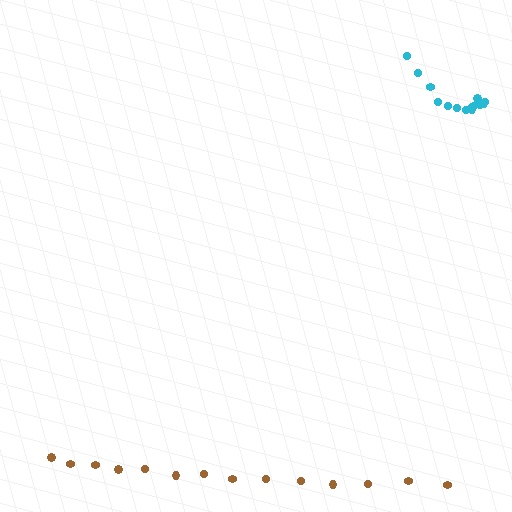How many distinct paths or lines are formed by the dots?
There are 2 distinct paths.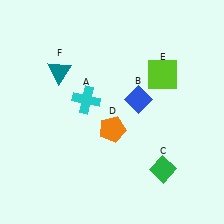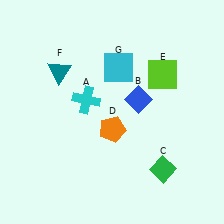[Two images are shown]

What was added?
A cyan square (G) was added in Image 2.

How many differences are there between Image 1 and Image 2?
There is 1 difference between the two images.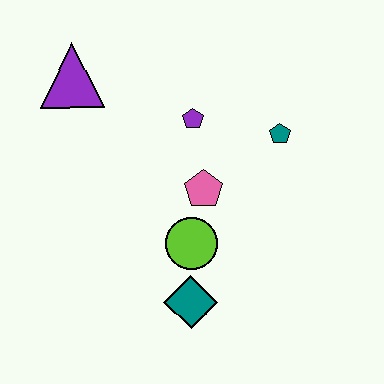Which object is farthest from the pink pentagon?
The purple triangle is farthest from the pink pentagon.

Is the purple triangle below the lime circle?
No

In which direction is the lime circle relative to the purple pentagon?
The lime circle is below the purple pentagon.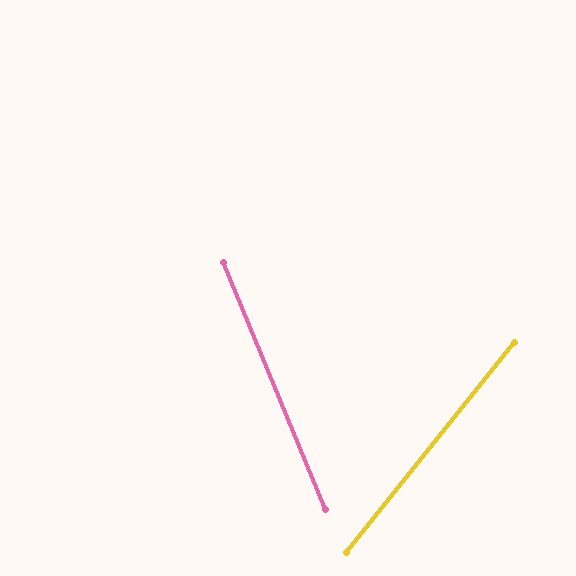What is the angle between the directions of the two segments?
Approximately 61 degrees.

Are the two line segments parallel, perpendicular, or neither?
Neither parallel nor perpendicular — they differ by about 61°.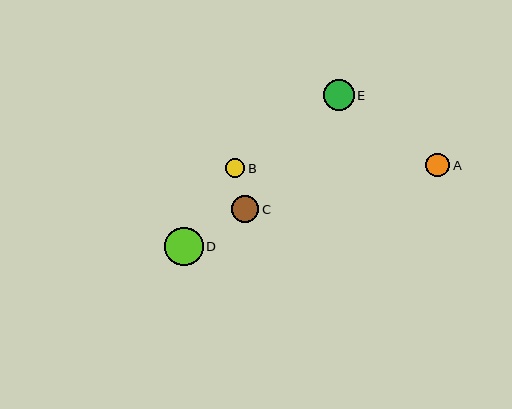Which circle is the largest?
Circle D is the largest with a size of approximately 39 pixels.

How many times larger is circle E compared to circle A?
Circle E is approximately 1.3 times the size of circle A.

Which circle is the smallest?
Circle B is the smallest with a size of approximately 19 pixels.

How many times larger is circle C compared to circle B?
Circle C is approximately 1.4 times the size of circle B.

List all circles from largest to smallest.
From largest to smallest: D, E, C, A, B.